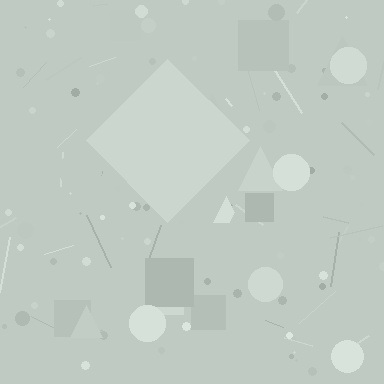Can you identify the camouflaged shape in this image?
The camouflaged shape is a diamond.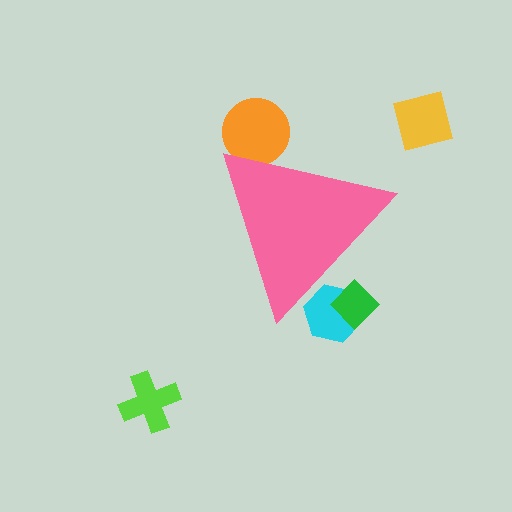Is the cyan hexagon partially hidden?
Yes, the cyan hexagon is partially hidden behind the pink triangle.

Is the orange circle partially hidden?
Yes, the orange circle is partially hidden behind the pink triangle.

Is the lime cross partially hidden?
No, the lime cross is fully visible.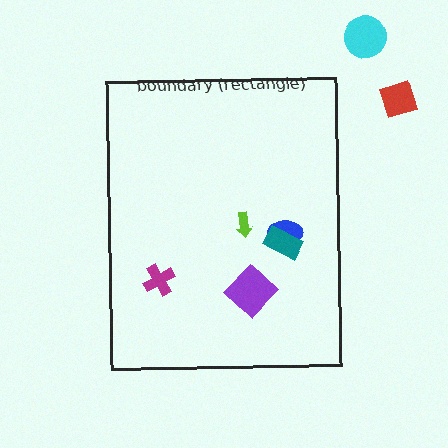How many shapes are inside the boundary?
5 inside, 2 outside.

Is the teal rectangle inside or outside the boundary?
Inside.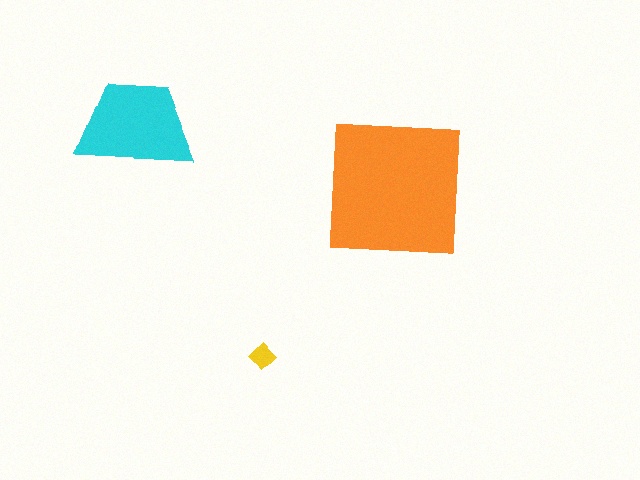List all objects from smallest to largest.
The yellow diamond, the cyan trapezoid, the orange square.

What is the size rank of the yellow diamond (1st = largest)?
3rd.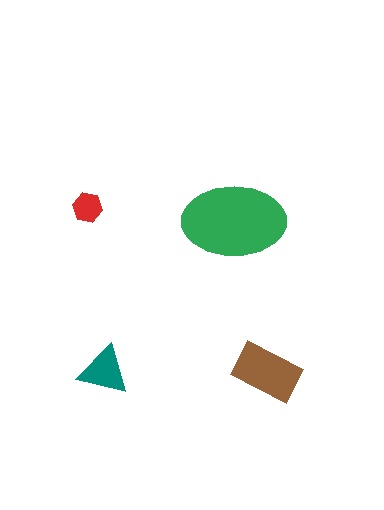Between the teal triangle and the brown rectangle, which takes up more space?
The brown rectangle.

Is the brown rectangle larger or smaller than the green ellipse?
Smaller.